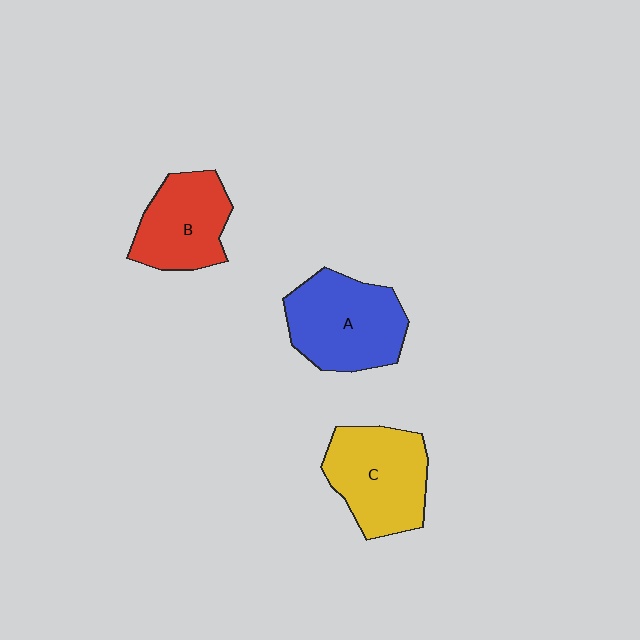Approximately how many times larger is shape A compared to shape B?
Approximately 1.3 times.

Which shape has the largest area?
Shape A (blue).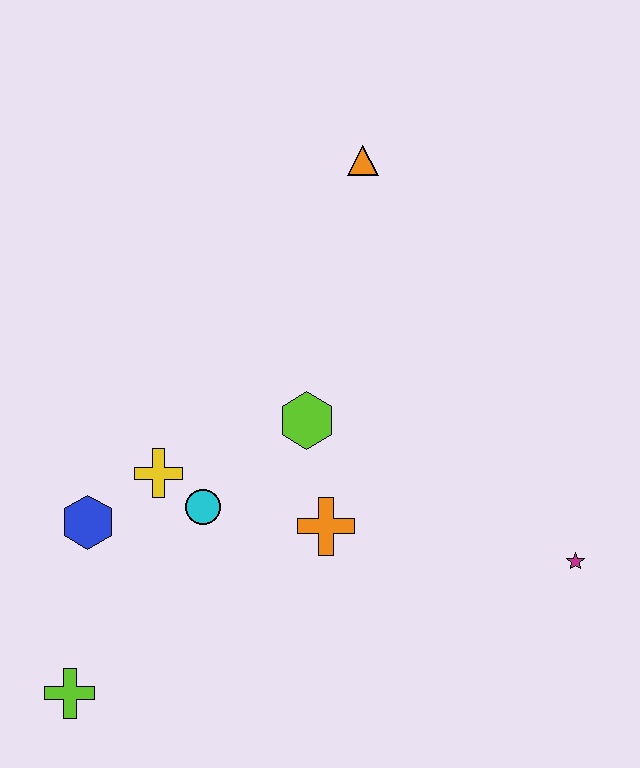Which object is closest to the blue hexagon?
The yellow cross is closest to the blue hexagon.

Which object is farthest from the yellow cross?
The magenta star is farthest from the yellow cross.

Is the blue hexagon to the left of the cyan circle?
Yes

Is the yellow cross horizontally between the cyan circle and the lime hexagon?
No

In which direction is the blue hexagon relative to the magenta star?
The blue hexagon is to the left of the magenta star.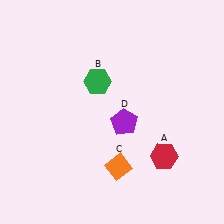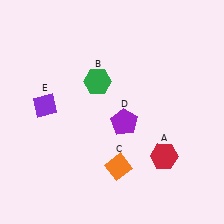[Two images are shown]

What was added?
A purple diamond (E) was added in Image 2.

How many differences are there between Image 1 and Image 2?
There is 1 difference between the two images.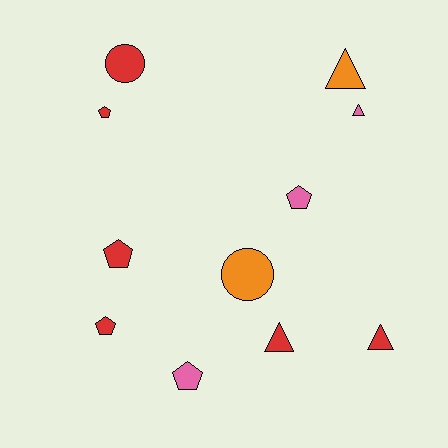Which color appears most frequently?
Red, with 6 objects.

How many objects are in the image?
There are 11 objects.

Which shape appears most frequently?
Pentagon, with 5 objects.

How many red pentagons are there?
There are 3 red pentagons.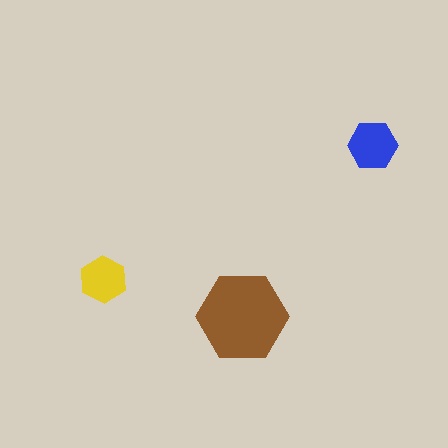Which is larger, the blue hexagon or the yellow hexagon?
The blue one.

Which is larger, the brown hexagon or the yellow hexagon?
The brown one.